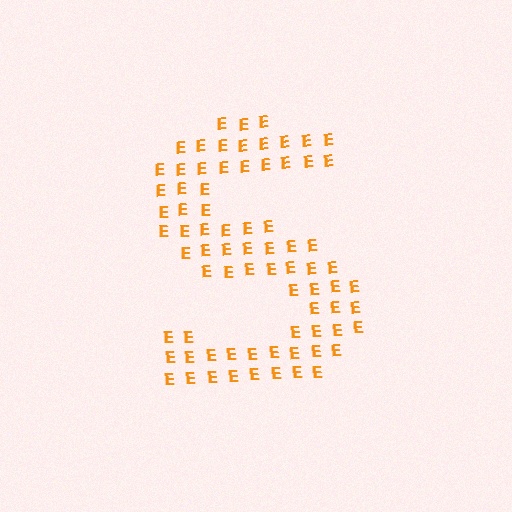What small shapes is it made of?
It is made of small letter E's.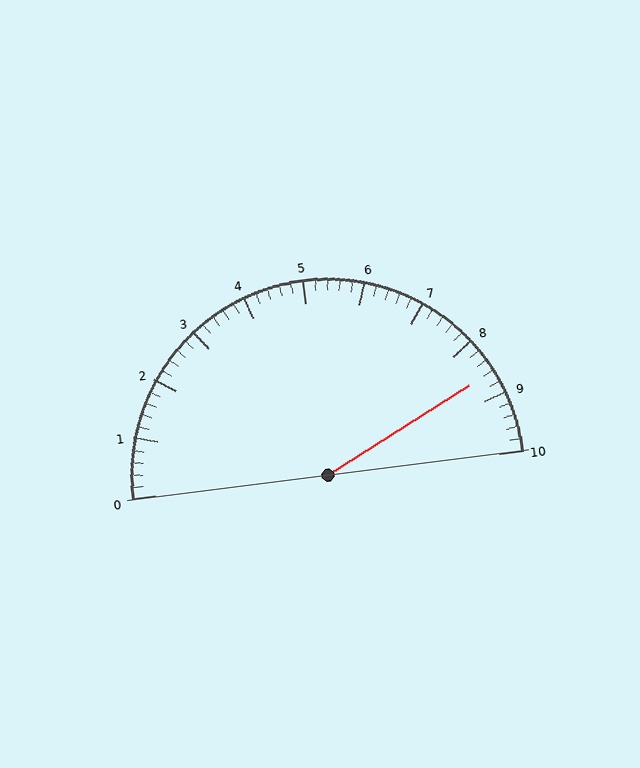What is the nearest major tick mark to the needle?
The nearest major tick mark is 9.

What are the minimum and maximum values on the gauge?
The gauge ranges from 0 to 10.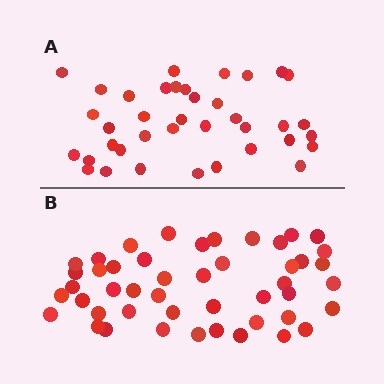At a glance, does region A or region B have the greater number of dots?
Region B (the bottom region) has more dots.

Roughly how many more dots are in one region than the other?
Region B has roughly 8 or so more dots than region A.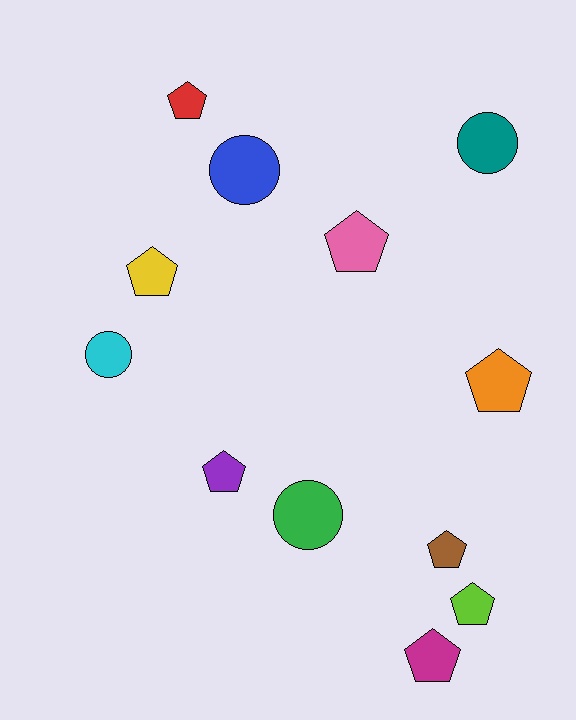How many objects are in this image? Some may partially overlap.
There are 12 objects.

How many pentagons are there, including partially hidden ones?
There are 8 pentagons.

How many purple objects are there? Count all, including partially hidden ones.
There is 1 purple object.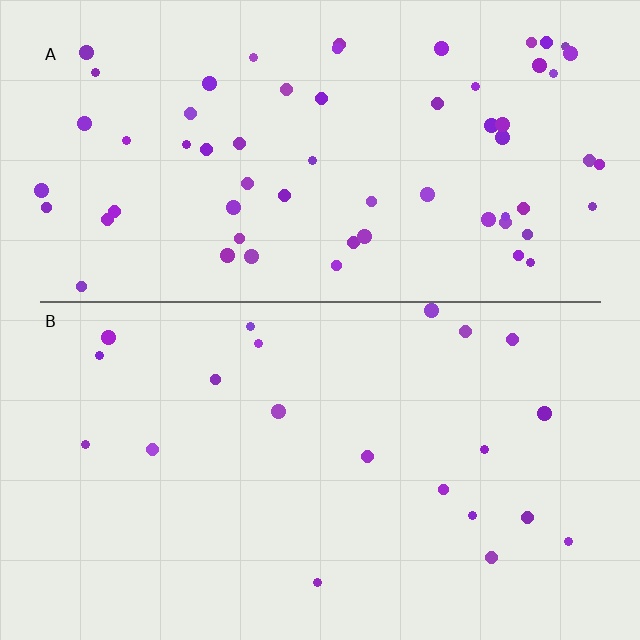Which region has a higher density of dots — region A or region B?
A (the top).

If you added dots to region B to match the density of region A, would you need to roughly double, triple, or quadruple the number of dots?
Approximately triple.